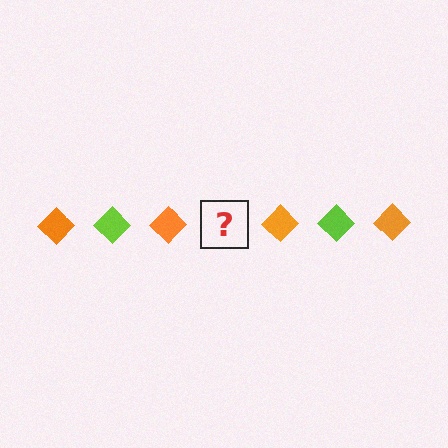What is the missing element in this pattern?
The missing element is a lime diamond.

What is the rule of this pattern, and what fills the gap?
The rule is that the pattern cycles through orange, lime diamonds. The gap should be filled with a lime diamond.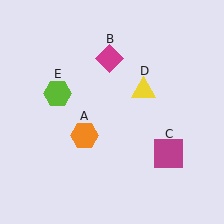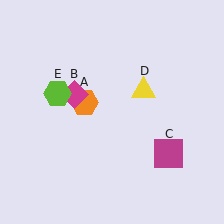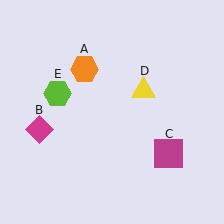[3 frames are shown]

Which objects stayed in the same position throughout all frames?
Magenta square (object C) and yellow triangle (object D) and lime hexagon (object E) remained stationary.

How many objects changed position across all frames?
2 objects changed position: orange hexagon (object A), magenta diamond (object B).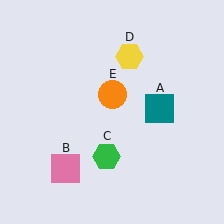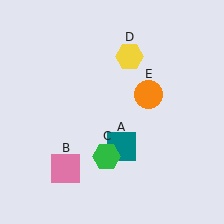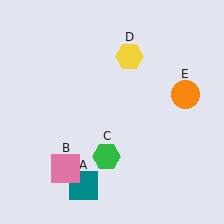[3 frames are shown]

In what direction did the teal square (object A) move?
The teal square (object A) moved down and to the left.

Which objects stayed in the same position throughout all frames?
Pink square (object B) and green hexagon (object C) and yellow hexagon (object D) remained stationary.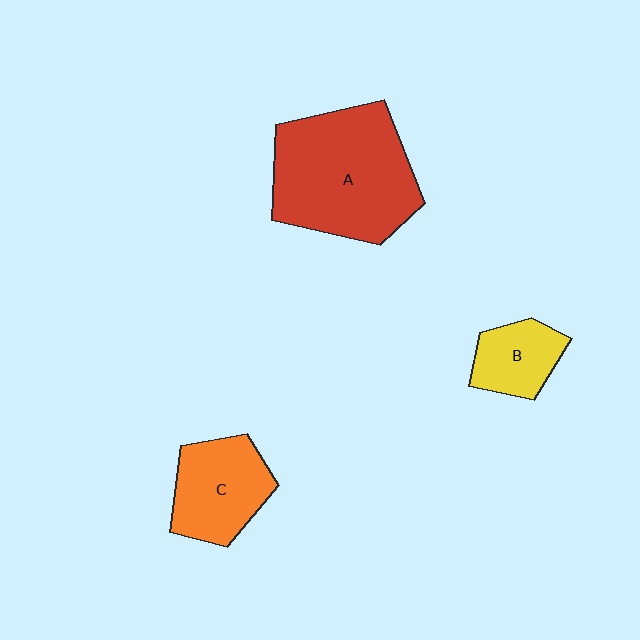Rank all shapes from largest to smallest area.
From largest to smallest: A (red), C (orange), B (yellow).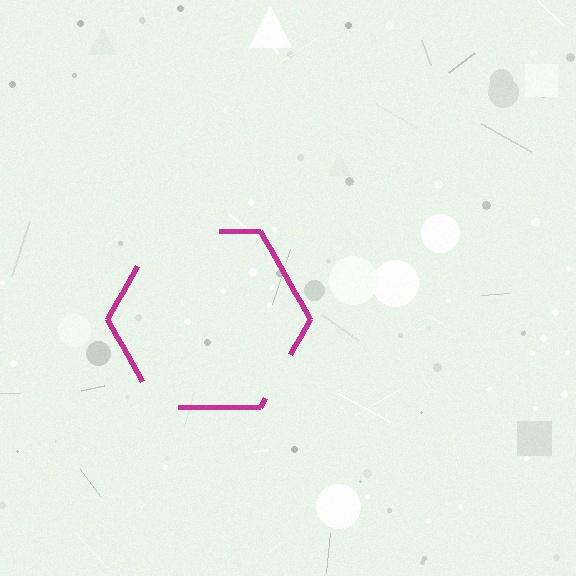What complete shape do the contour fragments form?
The contour fragments form a hexagon.